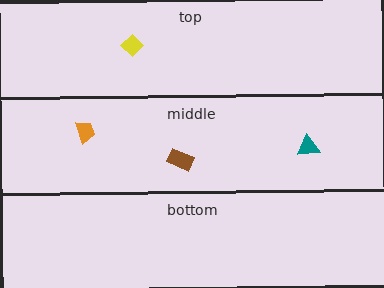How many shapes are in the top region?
1.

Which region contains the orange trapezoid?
The middle region.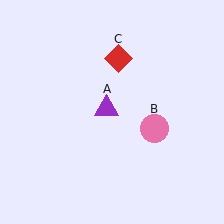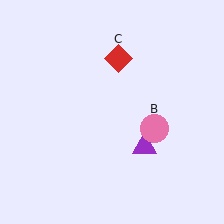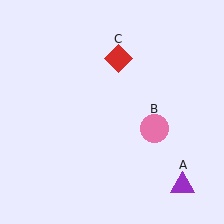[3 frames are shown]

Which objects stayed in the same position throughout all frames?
Pink circle (object B) and red diamond (object C) remained stationary.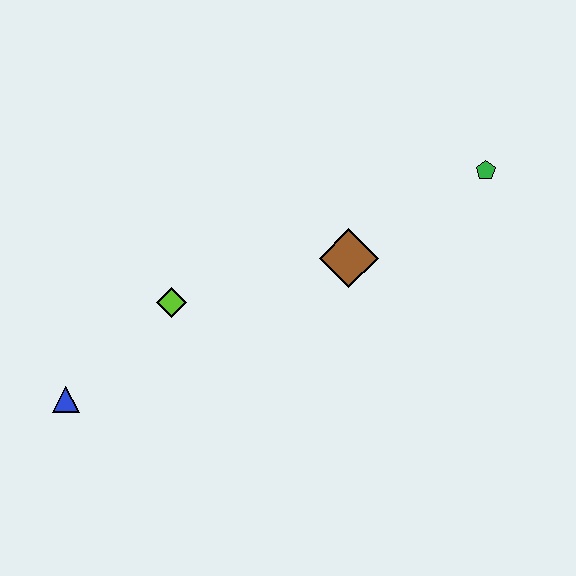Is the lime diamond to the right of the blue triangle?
Yes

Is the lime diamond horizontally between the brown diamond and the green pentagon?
No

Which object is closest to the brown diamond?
The green pentagon is closest to the brown diamond.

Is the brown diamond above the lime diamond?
Yes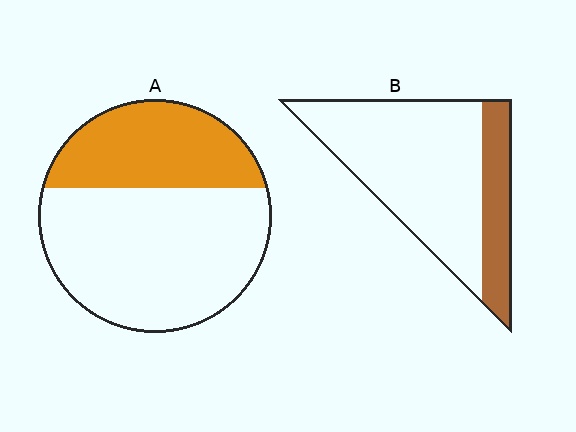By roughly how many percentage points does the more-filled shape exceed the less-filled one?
By roughly 10 percentage points (A over B).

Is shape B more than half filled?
No.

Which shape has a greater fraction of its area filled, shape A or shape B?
Shape A.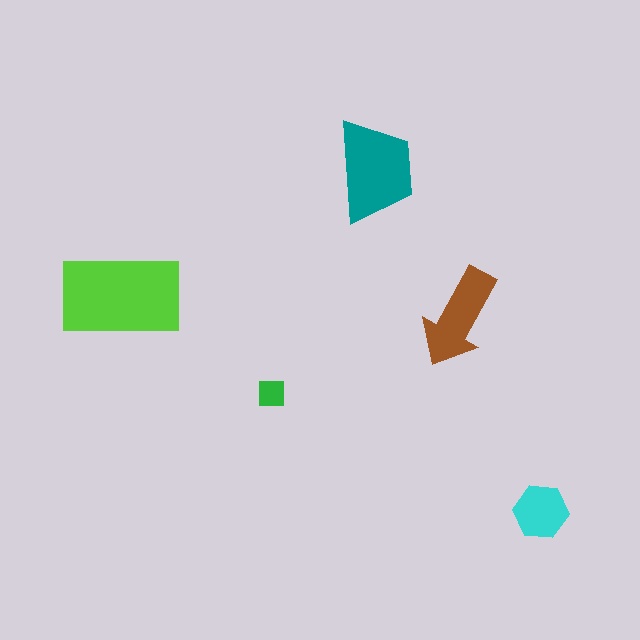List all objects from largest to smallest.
The lime rectangle, the teal trapezoid, the brown arrow, the cyan hexagon, the green square.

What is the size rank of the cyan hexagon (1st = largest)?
4th.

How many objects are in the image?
There are 5 objects in the image.